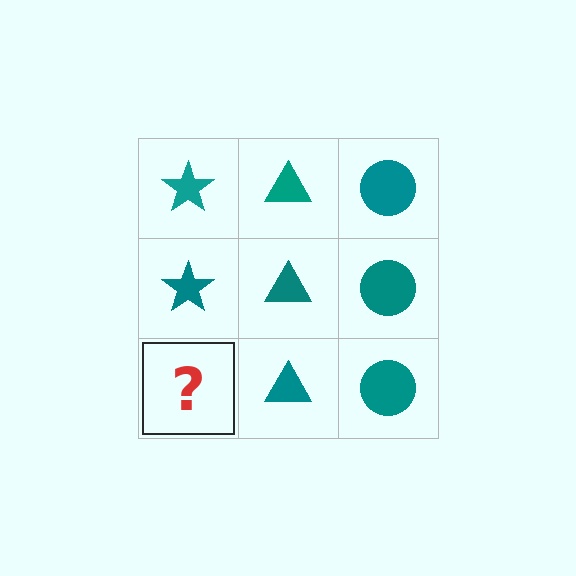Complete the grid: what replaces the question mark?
The question mark should be replaced with a teal star.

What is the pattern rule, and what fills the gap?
The rule is that each column has a consistent shape. The gap should be filled with a teal star.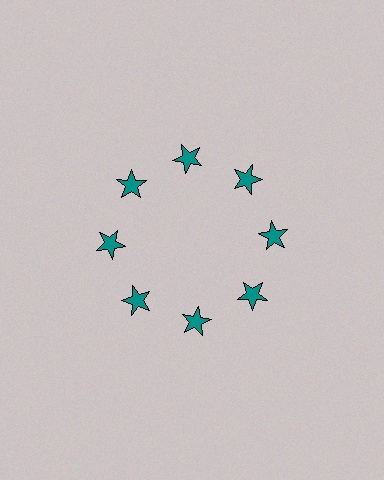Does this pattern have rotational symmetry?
Yes, this pattern has 8-fold rotational symmetry. It looks the same after rotating 45 degrees around the center.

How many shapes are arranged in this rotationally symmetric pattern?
There are 8 shapes, arranged in 8 groups of 1.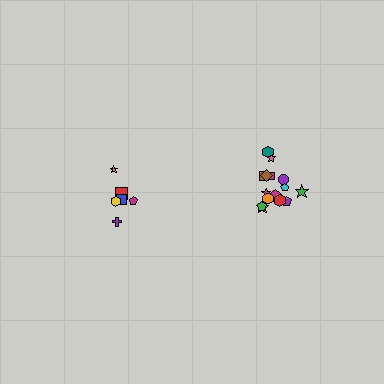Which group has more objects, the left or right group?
The right group.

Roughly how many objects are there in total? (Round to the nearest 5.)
Roughly 20 objects in total.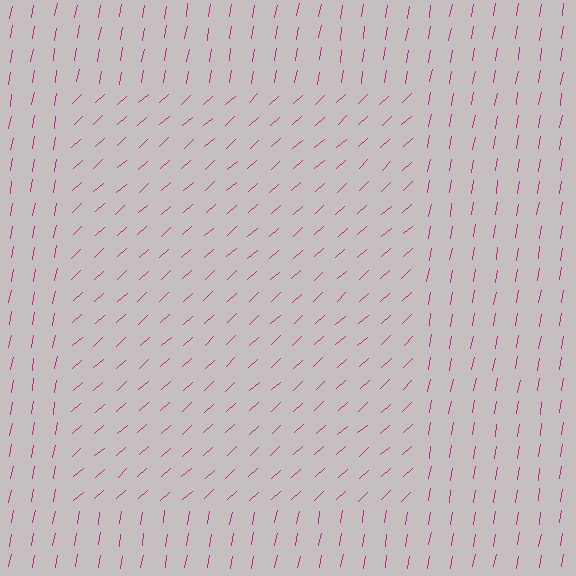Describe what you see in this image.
The image is filled with small magenta line segments. A rectangle region in the image has lines oriented differently from the surrounding lines, creating a visible texture boundary.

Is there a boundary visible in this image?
Yes, there is a texture boundary formed by a change in line orientation.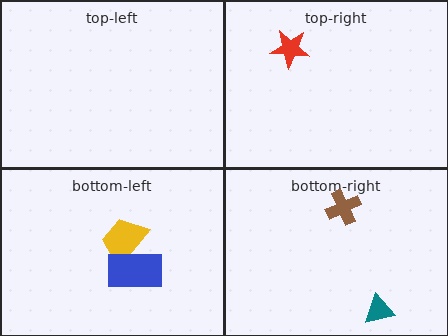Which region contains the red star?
The top-right region.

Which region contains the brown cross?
The bottom-right region.